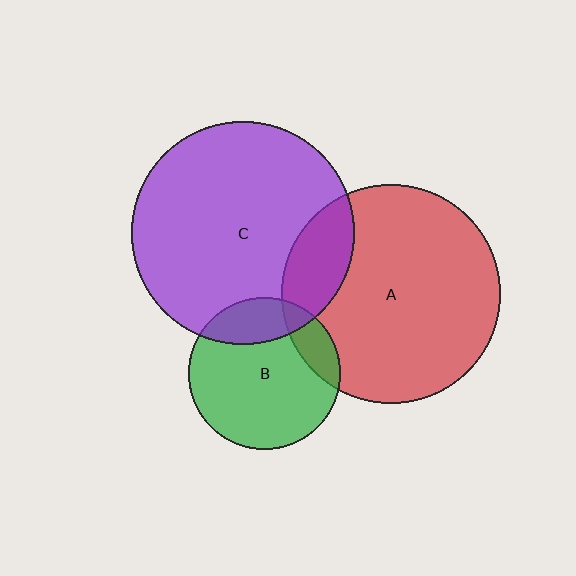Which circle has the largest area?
Circle C (purple).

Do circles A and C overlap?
Yes.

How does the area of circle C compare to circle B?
Approximately 2.2 times.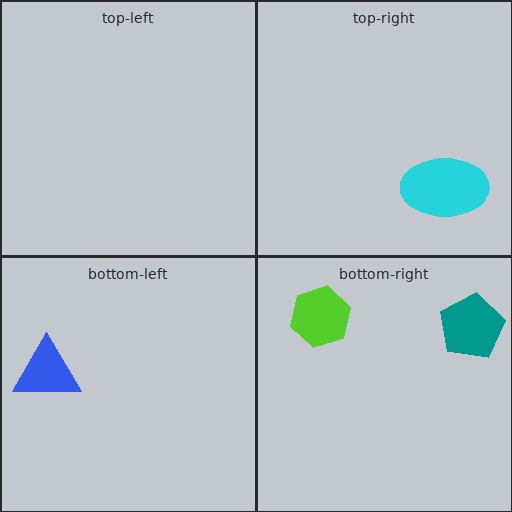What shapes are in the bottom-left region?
The blue triangle.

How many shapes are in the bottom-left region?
1.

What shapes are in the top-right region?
The cyan ellipse.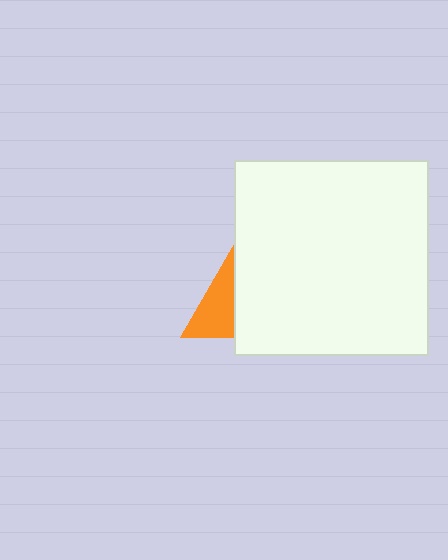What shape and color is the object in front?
The object in front is a white square.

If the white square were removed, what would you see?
You would see the complete orange triangle.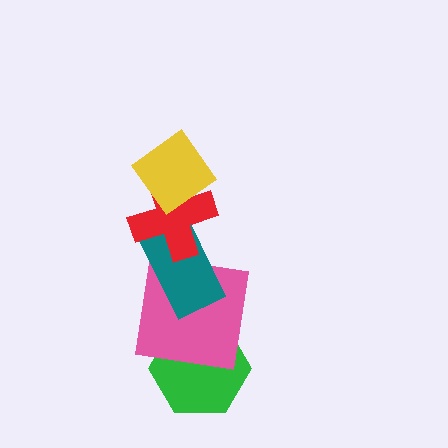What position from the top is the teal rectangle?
The teal rectangle is 3rd from the top.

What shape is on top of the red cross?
The yellow diamond is on top of the red cross.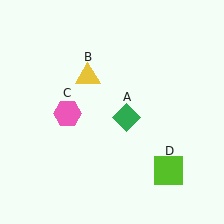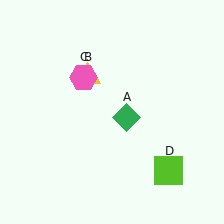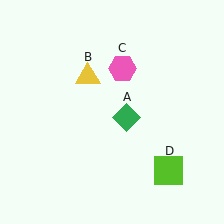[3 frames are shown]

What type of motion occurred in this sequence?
The pink hexagon (object C) rotated clockwise around the center of the scene.